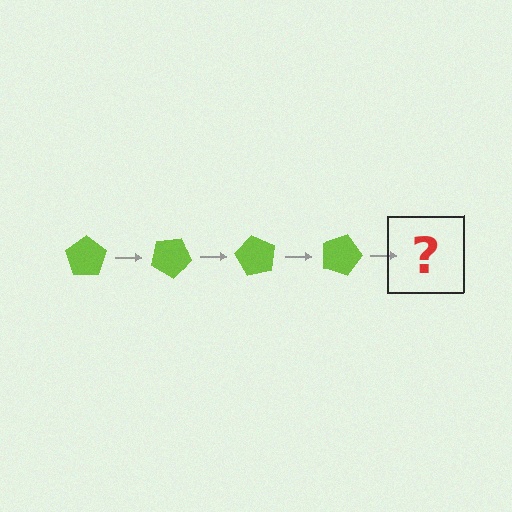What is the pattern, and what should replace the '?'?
The pattern is that the pentagon rotates 30 degrees each step. The '?' should be a lime pentagon rotated 120 degrees.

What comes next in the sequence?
The next element should be a lime pentagon rotated 120 degrees.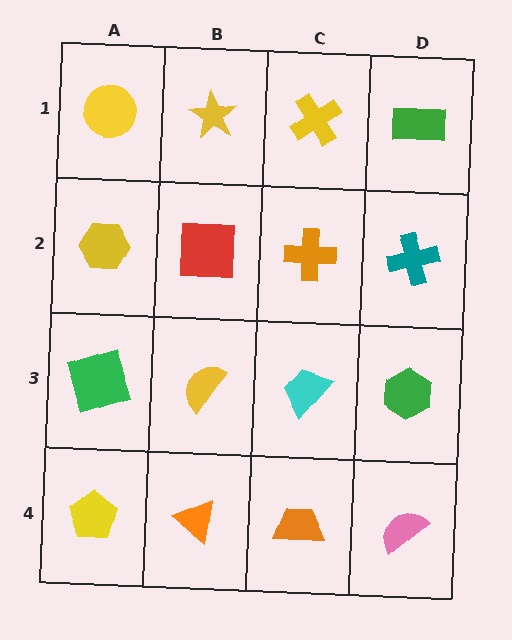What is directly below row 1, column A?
A yellow hexagon.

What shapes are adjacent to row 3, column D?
A teal cross (row 2, column D), a pink semicircle (row 4, column D), a cyan trapezoid (row 3, column C).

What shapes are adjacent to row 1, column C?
An orange cross (row 2, column C), a yellow star (row 1, column B), a green rectangle (row 1, column D).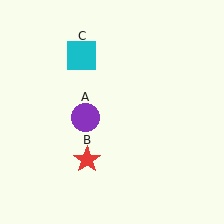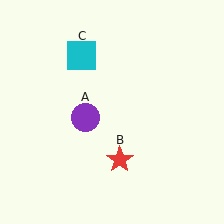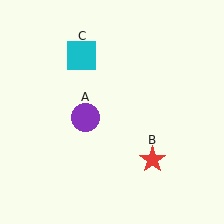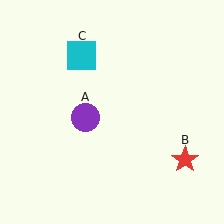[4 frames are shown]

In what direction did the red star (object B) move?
The red star (object B) moved right.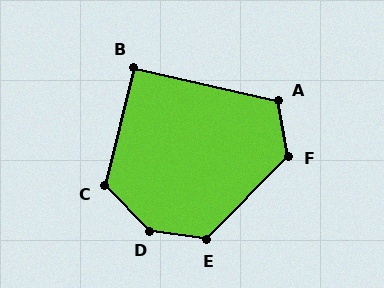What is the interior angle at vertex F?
Approximately 126 degrees (obtuse).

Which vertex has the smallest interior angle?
B, at approximately 91 degrees.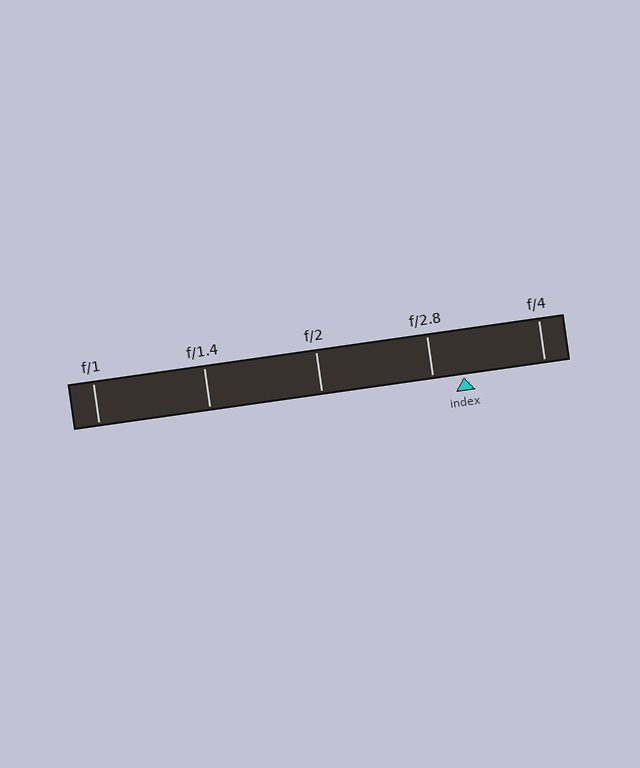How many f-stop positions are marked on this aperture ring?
There are 5 f-stop positions marked.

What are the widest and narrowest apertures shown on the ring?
The widest aperture shown is f/1 and the narrowest is f/4.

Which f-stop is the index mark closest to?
The index mark is closest to f/2.8.